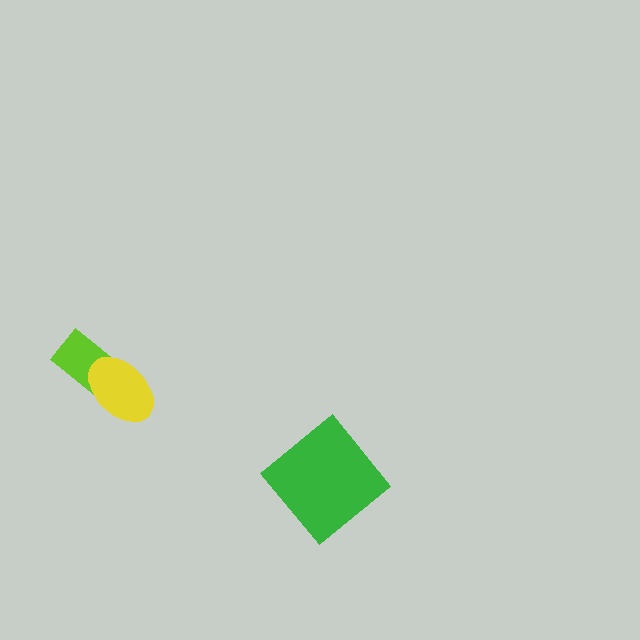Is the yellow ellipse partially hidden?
No, no other shape covers it.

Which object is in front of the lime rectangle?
The yellow ellipse is in front of the lime rectangle.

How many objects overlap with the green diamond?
0 objects overlap with the green diamond.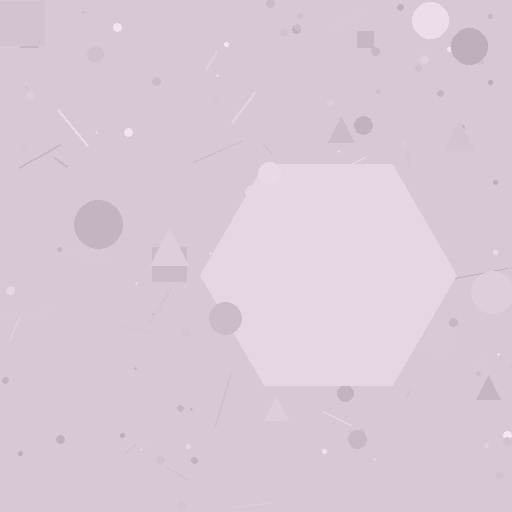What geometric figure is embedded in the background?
A hexagon is embedded in the background.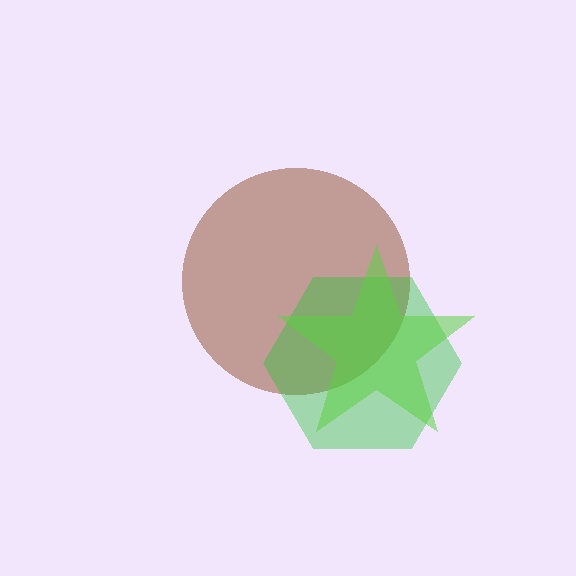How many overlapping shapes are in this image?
There are 3 overlapping shapes in the image.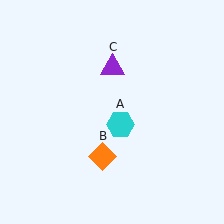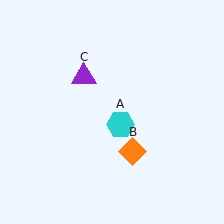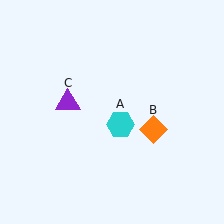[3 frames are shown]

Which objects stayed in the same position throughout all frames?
Cyan hexagon (object A) remained stationary.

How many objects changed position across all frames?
2 objects changed position: orange diamond (object B), purple triangle (object C).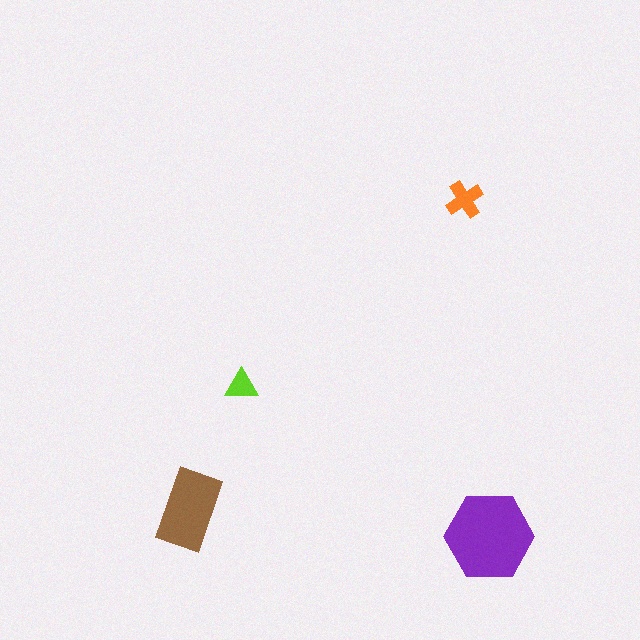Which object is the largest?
The purple hexagon.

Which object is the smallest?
The lime triangle.